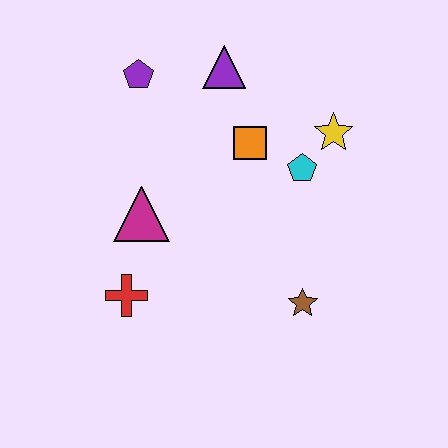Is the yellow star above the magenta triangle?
Yes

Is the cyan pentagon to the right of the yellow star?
No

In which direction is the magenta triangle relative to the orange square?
The magenta triangle is to the left of the orange square.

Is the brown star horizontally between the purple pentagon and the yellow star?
Yes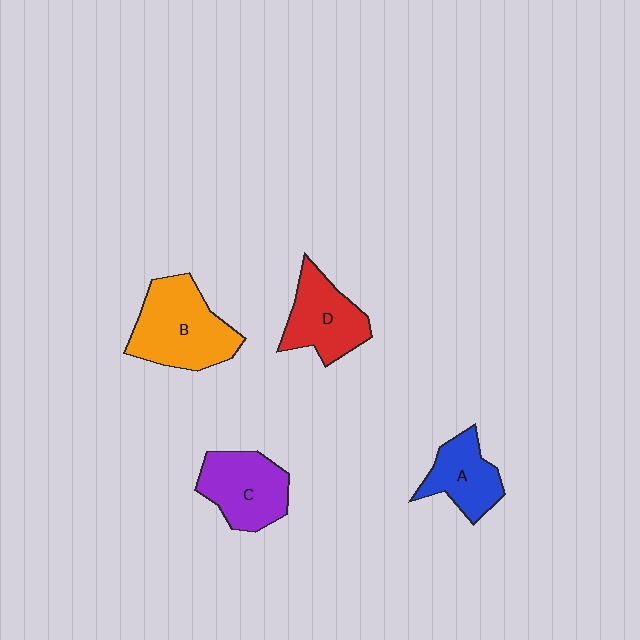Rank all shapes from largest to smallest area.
From largest to smallest: B (orange), C (purple), D (red), A (blue).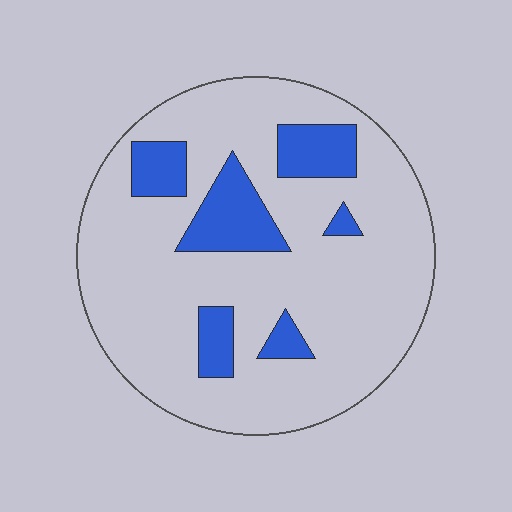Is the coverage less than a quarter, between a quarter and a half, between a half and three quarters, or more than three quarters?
Less than a quarter.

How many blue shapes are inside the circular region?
6.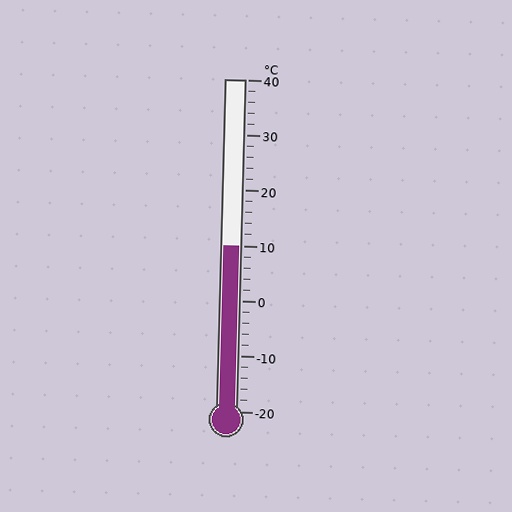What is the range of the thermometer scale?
The thermometer scale ranges from -20°C to 40°C.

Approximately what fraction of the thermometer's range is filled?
The thermometer is filled to approximately 50% of its range.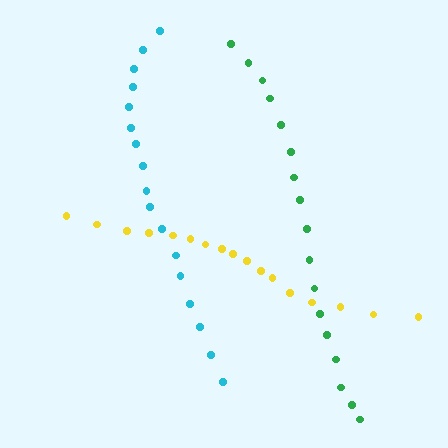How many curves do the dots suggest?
There are 3 distinct paths.